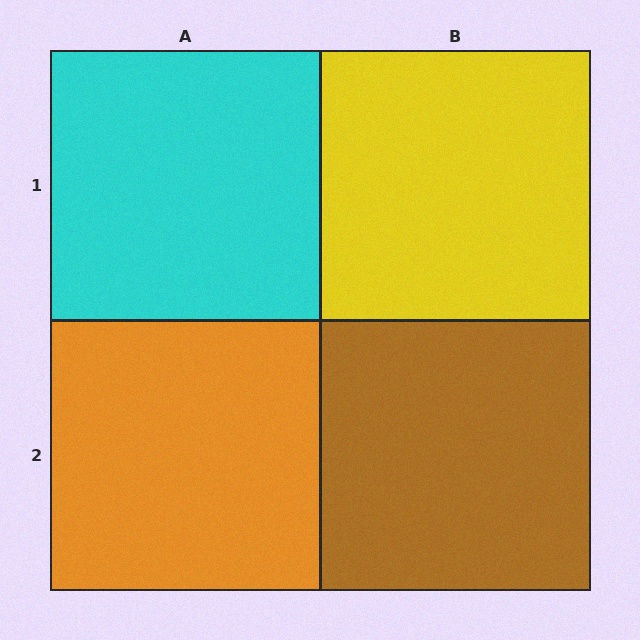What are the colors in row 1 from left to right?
Cyan, yellow.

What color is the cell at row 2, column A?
Orange.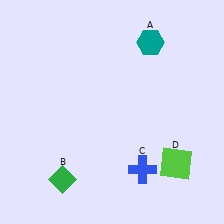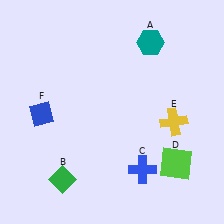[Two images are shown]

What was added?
A yellow cross (E), a blue diamond (F) were added in Image 2.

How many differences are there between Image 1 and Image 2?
There are 2 differences between the two images.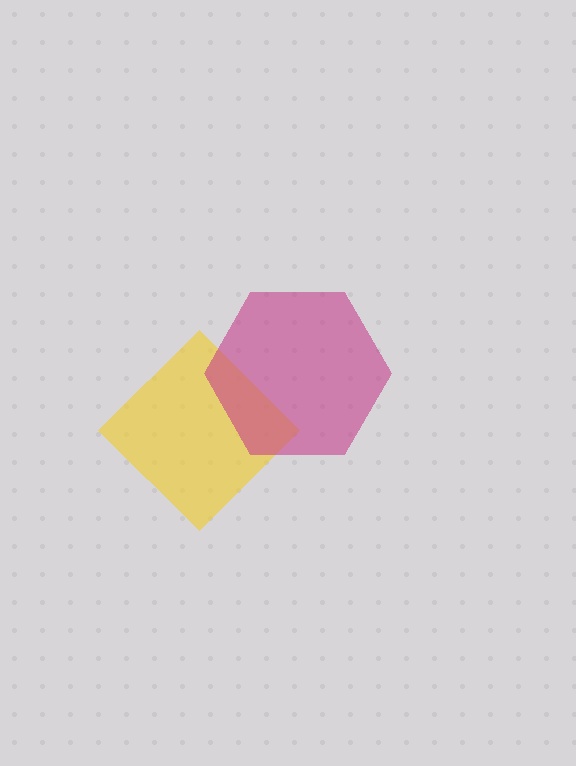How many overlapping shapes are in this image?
There are 2 overlapping shapes in the image.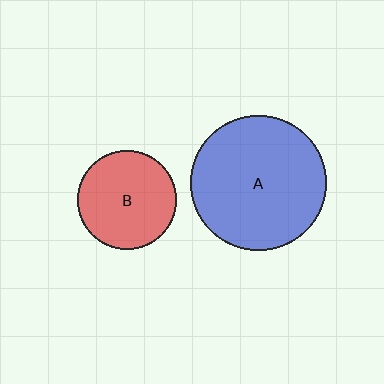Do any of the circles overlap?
No, none of the circles overlap.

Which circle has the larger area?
Circle A (blue).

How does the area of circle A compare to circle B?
Approximately 1.8 times.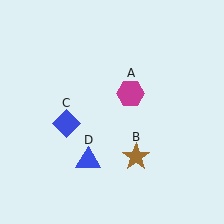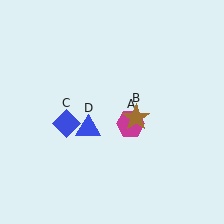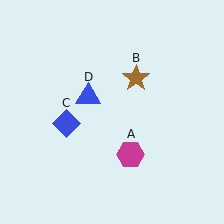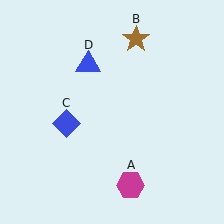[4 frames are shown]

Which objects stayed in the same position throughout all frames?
Blue diamond (object C) remained stationary.